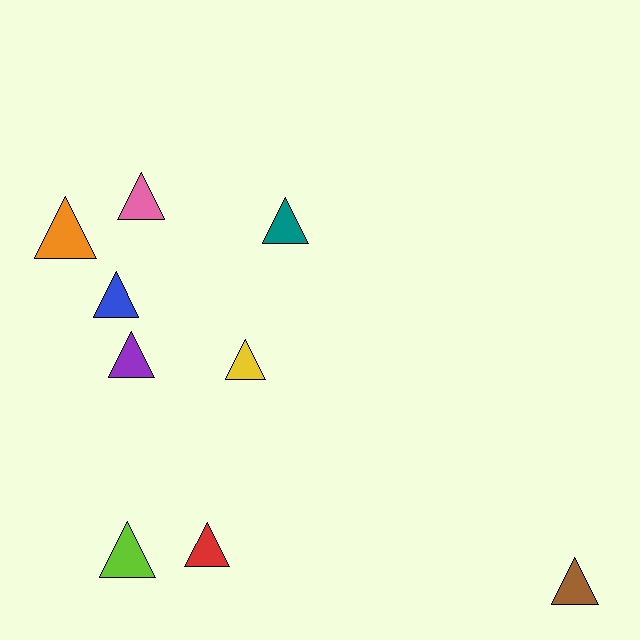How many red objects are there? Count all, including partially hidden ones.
There is 1 red object.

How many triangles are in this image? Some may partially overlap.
There are 9 triangles.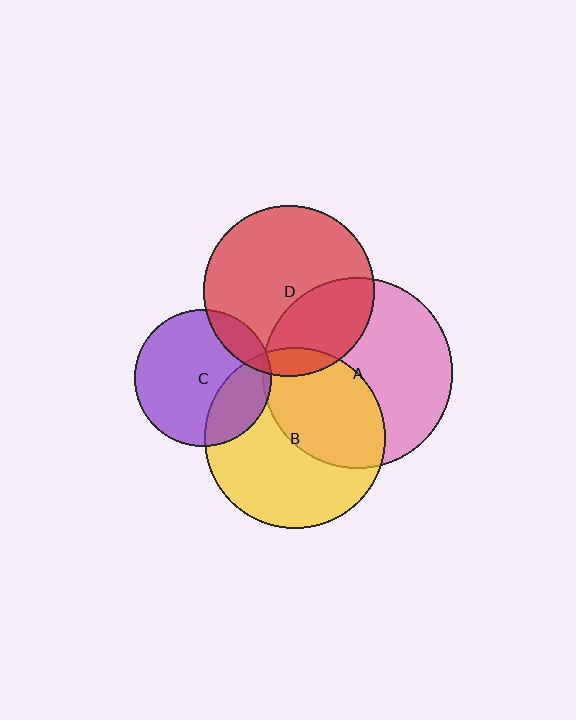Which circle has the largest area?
Circle A (pink).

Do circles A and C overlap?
Yes.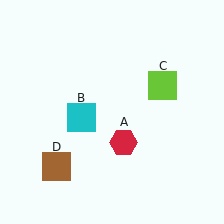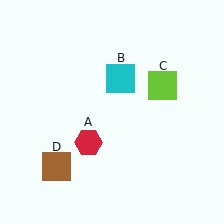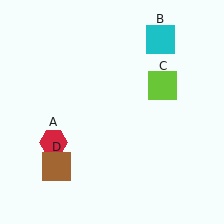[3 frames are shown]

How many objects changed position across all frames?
2 objects changed position: red hexagon (object A), cyan square (object B).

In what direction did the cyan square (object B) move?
The cyan square (object B) moved up and to the right.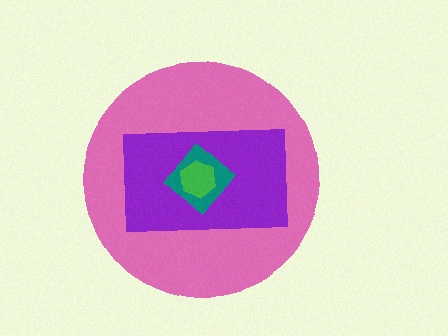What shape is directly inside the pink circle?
The purple rectangle.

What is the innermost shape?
The green hexagon.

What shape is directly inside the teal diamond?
The green hexagon.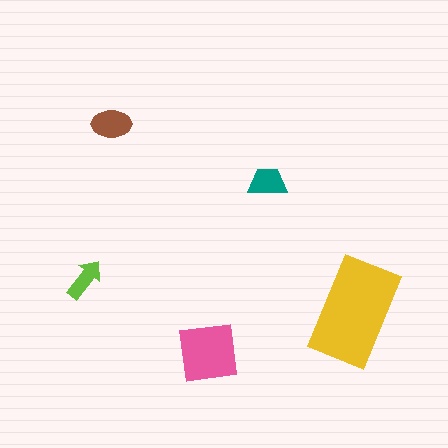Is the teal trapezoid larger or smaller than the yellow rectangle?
Smaller.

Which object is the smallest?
The lime arrow.